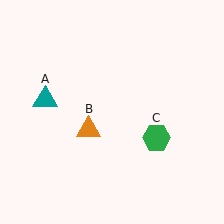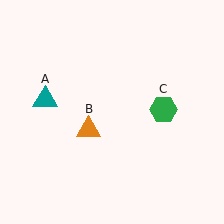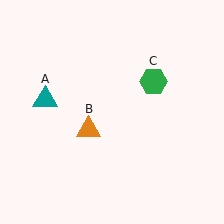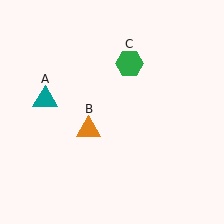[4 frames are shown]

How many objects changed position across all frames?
1 object changed position: green hexagon (object C).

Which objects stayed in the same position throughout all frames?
Teal triangle (object A) and orange triangle (object B) remained stationary.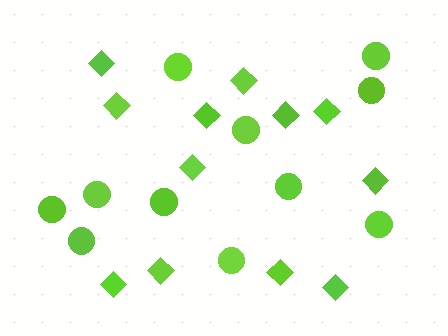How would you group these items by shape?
There are 2 groups: one group of diamonds (12) and one group of circles (11).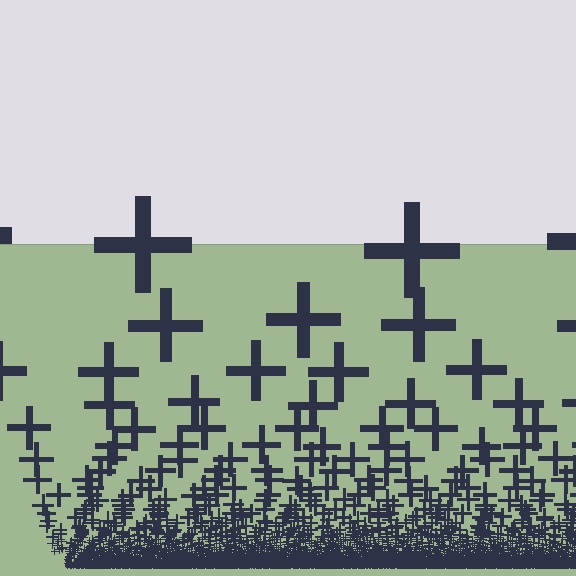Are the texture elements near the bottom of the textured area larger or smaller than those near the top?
Smaller. The gradient is inverted — elements near the bottom are smaller and denser.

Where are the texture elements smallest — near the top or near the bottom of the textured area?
Near the bottom.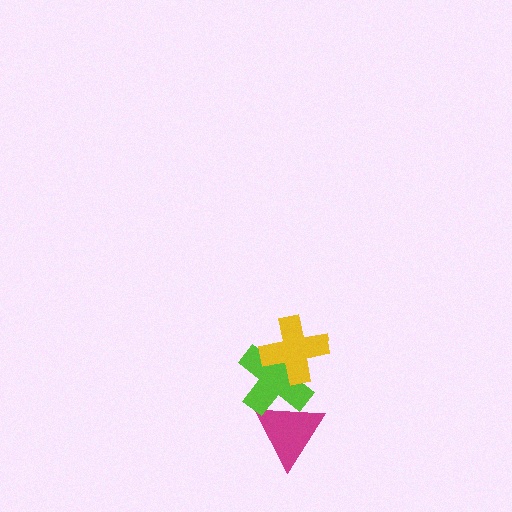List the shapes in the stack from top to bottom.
From top to bottom: the yellow cross, the lime cross, the magenta triangle.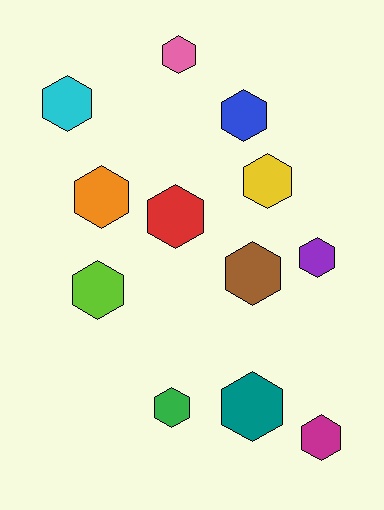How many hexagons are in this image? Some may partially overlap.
There are 12 hexagons.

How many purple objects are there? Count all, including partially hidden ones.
There is 1 purple object.